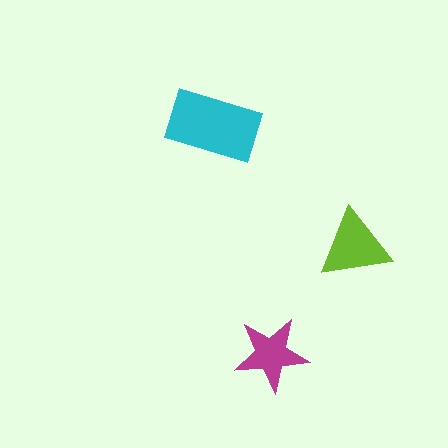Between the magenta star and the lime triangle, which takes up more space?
The lime triangle.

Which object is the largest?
The cyan rectangle.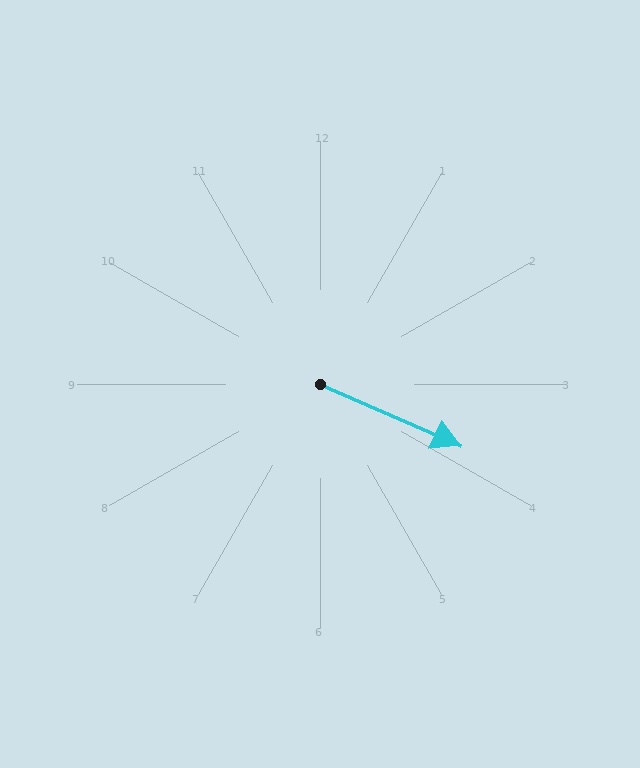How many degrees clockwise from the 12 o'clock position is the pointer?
Approximately 114 degrees.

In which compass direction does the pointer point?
Southeast.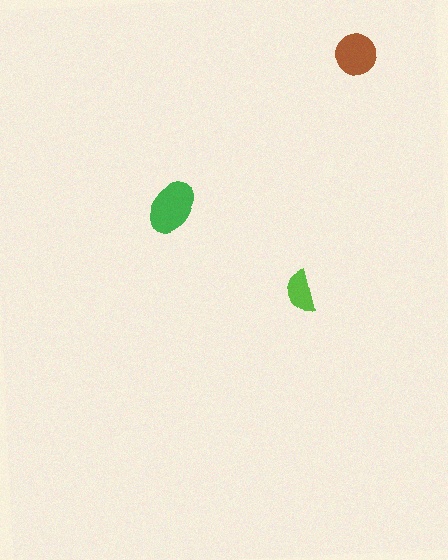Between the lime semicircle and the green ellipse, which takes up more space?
The green ellipse.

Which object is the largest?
The green ellipse.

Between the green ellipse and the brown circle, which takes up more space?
The green ellipse.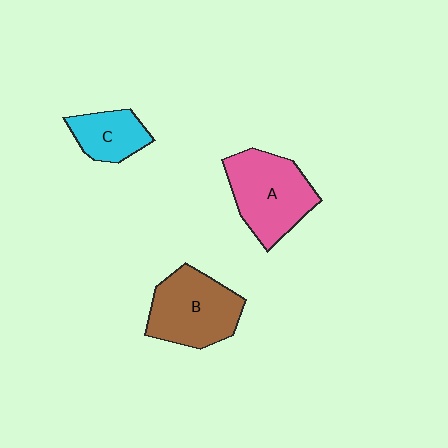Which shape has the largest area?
Shape A (pink).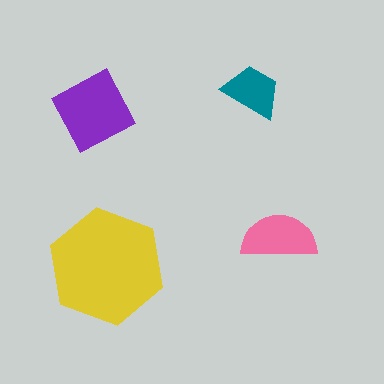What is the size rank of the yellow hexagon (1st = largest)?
1st.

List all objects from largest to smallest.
The yellow hexagon, the purple diamond, the pink semicircle, the teal trapezoid.